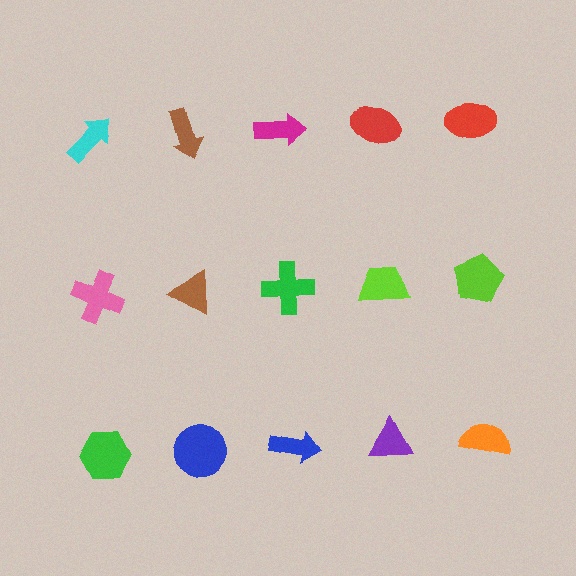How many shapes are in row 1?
5 shapes.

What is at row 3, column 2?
A blue circle.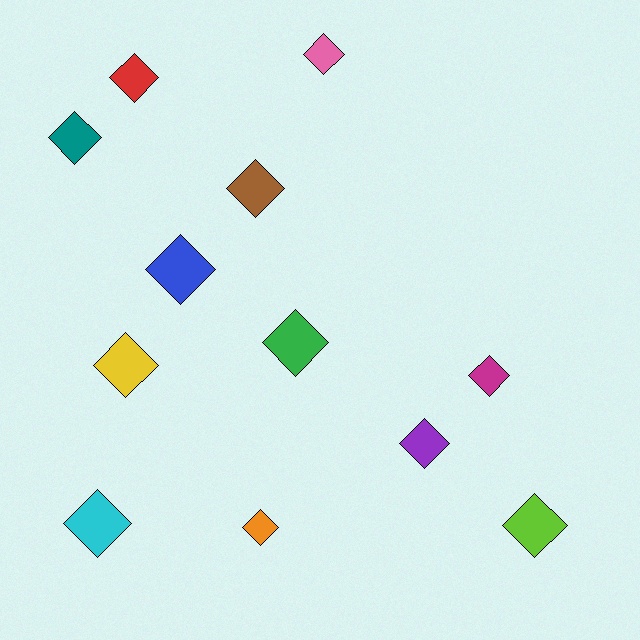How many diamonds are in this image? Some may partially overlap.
There are 12 diamonds.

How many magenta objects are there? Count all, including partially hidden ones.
There is 1 magenta object.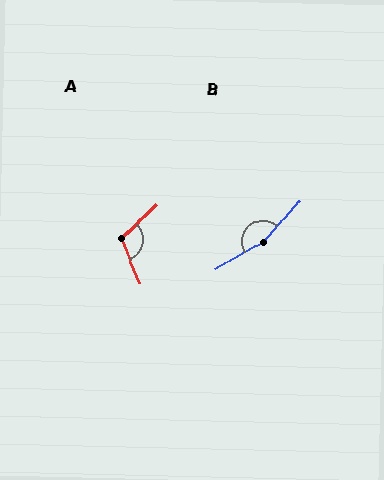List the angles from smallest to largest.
A (111°), B (162°).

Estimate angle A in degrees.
Approximately 111 degrees.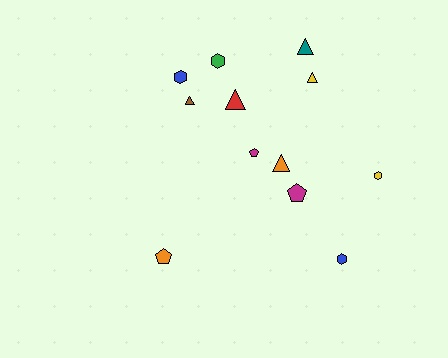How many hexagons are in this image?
There are 4 hexagons.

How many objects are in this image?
There are 12 objects.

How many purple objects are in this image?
There are no purple objects.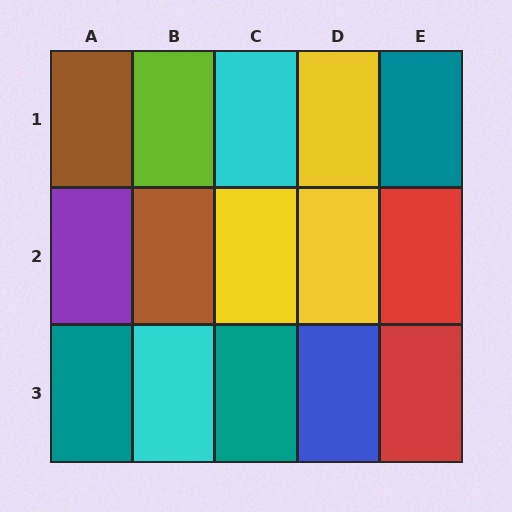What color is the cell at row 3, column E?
Red.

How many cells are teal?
3 cells are teal.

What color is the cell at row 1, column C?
Cyan.